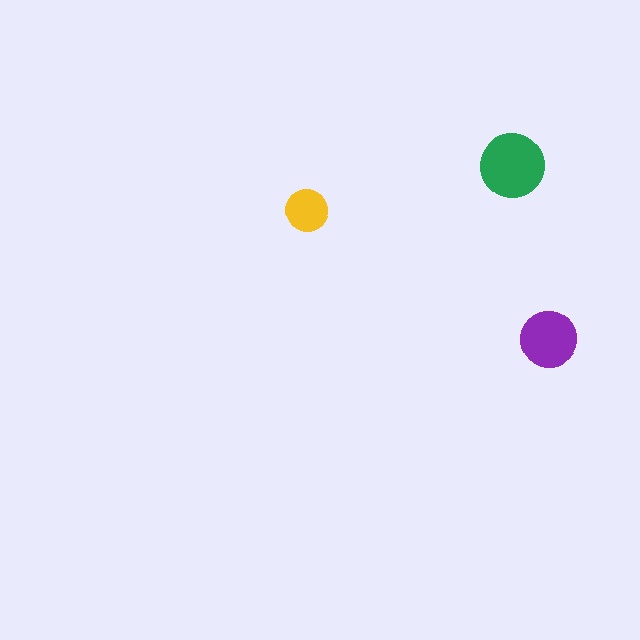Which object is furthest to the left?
The yellow circle is leftmost.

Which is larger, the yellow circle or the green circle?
The green one.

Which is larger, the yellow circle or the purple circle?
The purple one.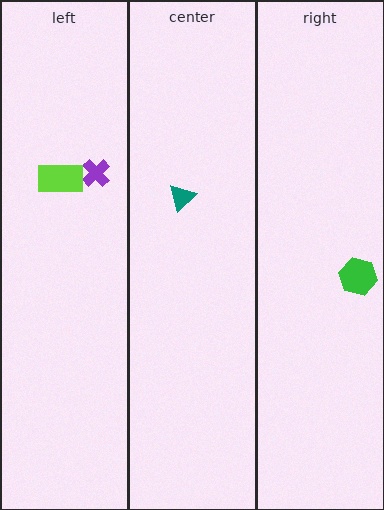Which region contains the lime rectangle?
The left region.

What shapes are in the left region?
The purple cross, the lime rectangle.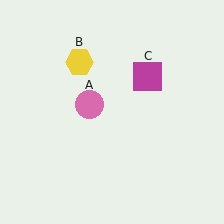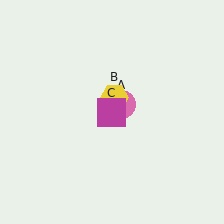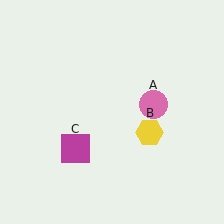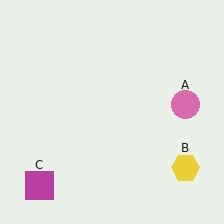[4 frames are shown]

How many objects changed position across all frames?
3 objects changed position: pink circle (object A), yellow hexagon (object B), magenta square (object C).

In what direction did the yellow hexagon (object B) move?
The yellow hexagon (object B) moved down and to the right.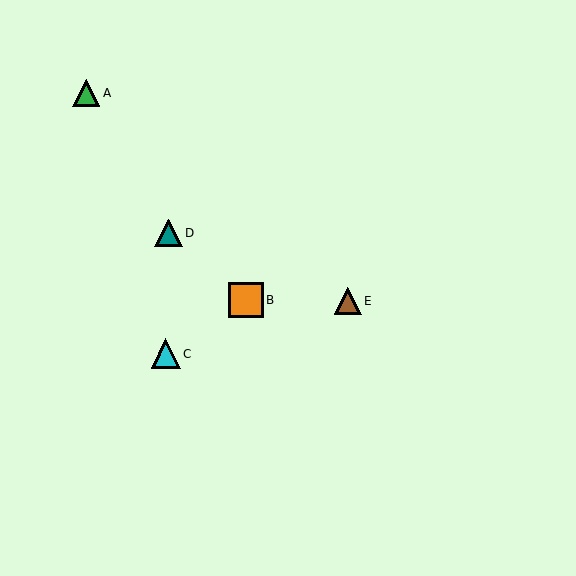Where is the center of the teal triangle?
The center of the teal triangle is at (168, 233).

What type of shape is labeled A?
Shape A is a green triangle.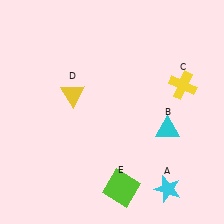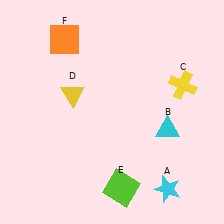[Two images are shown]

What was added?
An orange square (F) was added in Image 2.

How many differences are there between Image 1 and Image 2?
There is 1 difference between the two images.